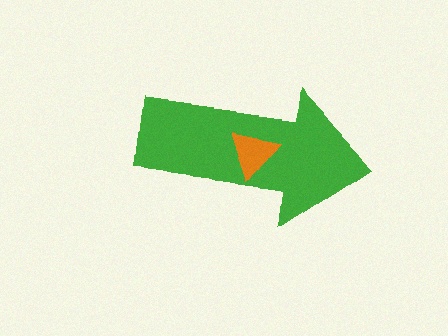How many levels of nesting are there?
2.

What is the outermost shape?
The green arrow.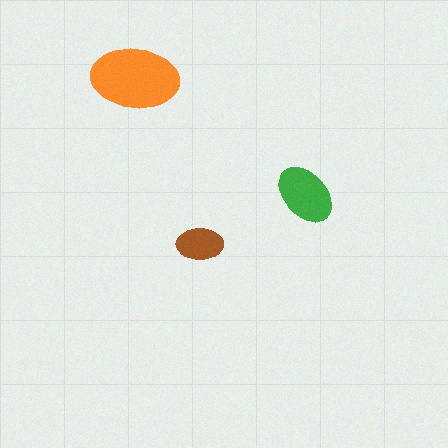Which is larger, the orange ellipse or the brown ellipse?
The orange one.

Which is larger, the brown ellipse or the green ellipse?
The green one.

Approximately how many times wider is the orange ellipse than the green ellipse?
About 1.5 times wider.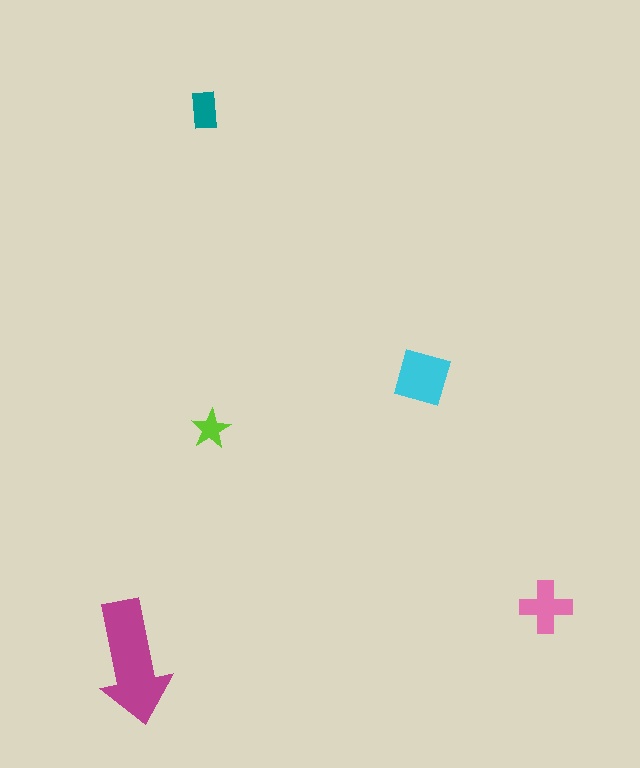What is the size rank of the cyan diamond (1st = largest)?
2nd.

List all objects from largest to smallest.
The magenta arrow, the cyan diamond, the pink cross, the teal rectangle, the lime star.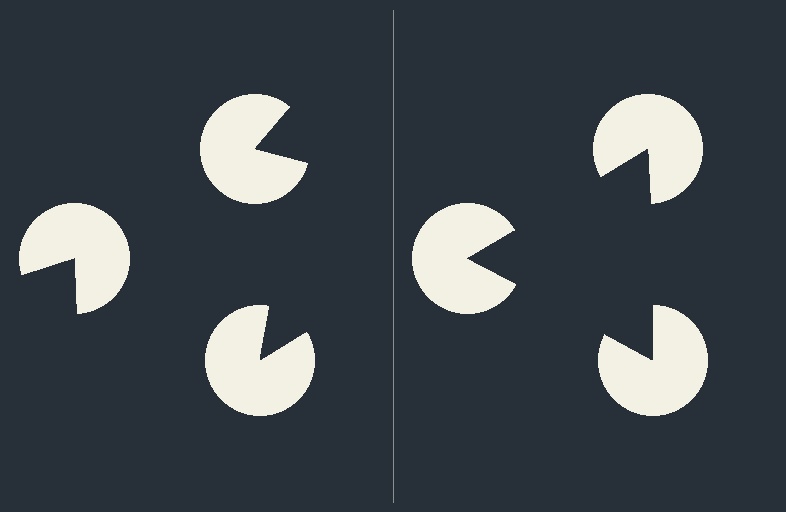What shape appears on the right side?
An illusory triangle.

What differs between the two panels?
The pac-man discs are positioned identically on both sides; only the wedge orientations differ. On the right they align to a triangle; on the left they are misaligned.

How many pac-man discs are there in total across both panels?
6 — 3 on each side.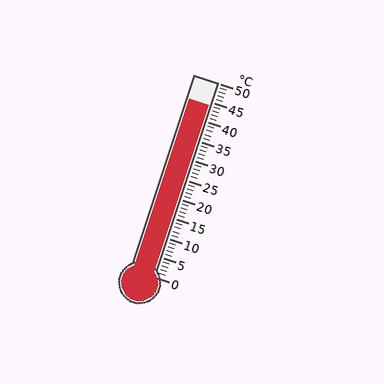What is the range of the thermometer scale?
The thermometer scale ranges from 0°C to 50°C.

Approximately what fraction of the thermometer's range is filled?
The thermometer is filled to approximately 90% of its range.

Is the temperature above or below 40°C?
The temperature is above 40°C.